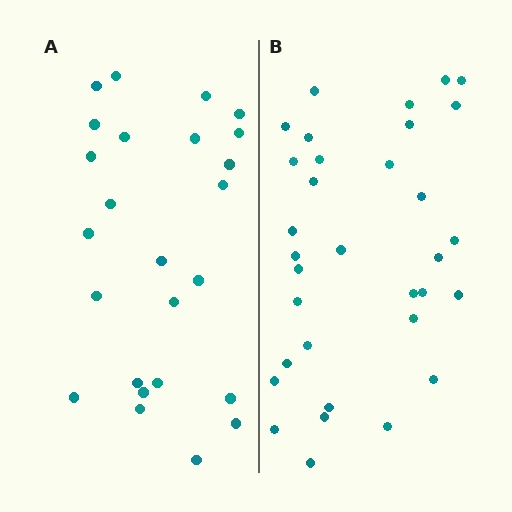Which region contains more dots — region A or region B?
Region B (the right region) has more dots.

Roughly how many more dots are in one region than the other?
Region B has roughly 8 or so more dots than region A.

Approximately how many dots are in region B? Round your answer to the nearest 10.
About 30 dots. (The exact count is 33, which rounds to 30.)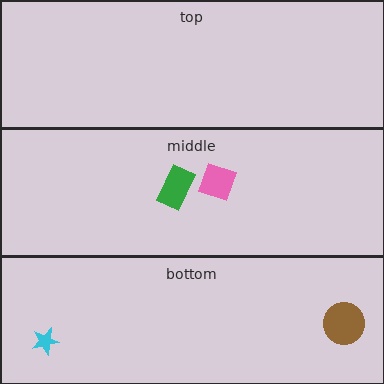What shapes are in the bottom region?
The cyan star, the brown circle.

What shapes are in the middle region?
The pink diamond, the green rectangle.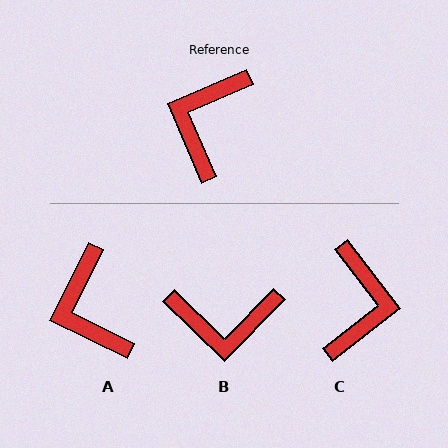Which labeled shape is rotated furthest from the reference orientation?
C, about 165 degrees away.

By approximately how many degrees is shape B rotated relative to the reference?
Approximately 112 degrees counter-clockwise.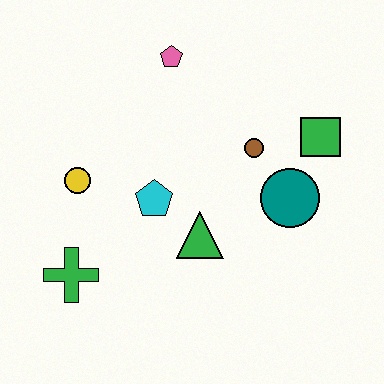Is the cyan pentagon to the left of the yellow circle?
No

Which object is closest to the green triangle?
The cyan pentagon is closest to the green triangle.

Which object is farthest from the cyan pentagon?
The green square is farthest from the cyan pentagon.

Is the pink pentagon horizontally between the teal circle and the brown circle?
No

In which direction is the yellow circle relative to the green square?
The yellow circle is to the left of the green square.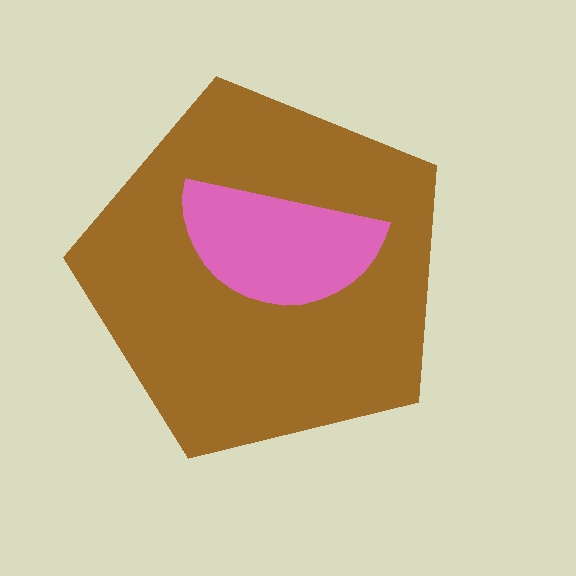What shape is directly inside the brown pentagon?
The pink semicircle.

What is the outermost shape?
The brown pentagon.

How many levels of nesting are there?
2.